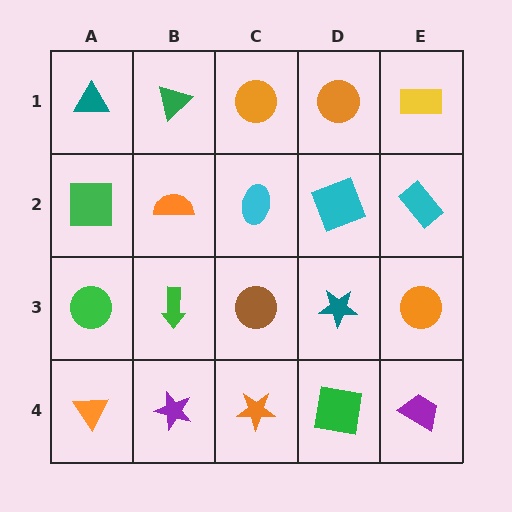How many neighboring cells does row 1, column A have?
2.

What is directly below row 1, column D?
A cyan square.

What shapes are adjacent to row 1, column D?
A cyan square (row 2, column D), an orange circle (row 1, column C), a yellow rectangle (row 1, column E).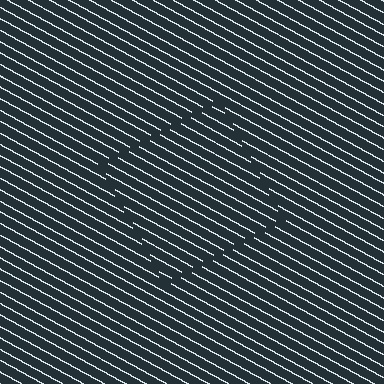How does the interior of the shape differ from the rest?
The interior of the shape contains the same grating, shifted by half a period — the contour is defined by the phase discontinuity where line-ends from the inner and outer gratings abut.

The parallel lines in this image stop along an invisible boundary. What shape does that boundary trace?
An illusory square. The interior of the shape contains the same grating, shifted by half a period — the contour is defined by the phase discontinuity where line-ends from the inner and outer gratings abut.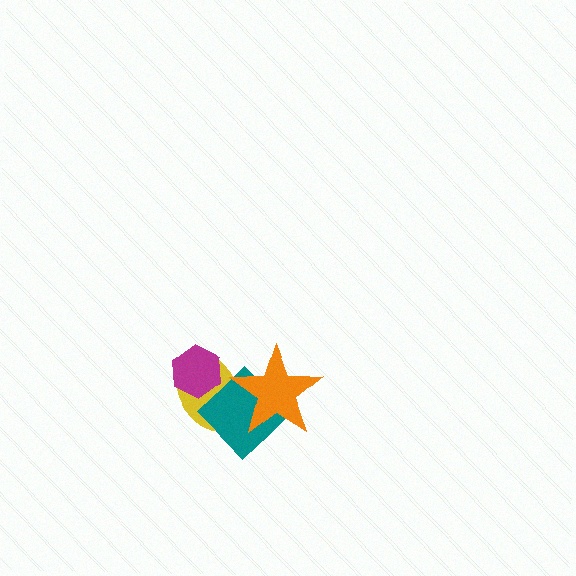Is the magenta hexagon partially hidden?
Yes, it is partially covered by another shape.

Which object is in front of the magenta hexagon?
The teal diamond is in front of the magenta hexagon.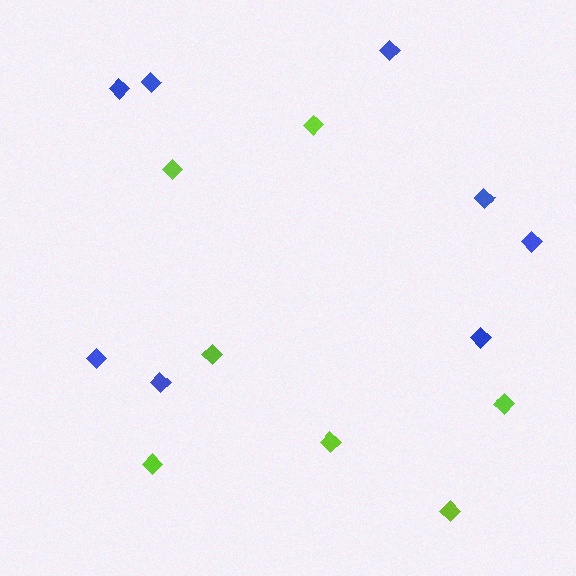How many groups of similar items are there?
There are 2 groups: one group of blue diamonds (8) and one group of lime diamonds (7).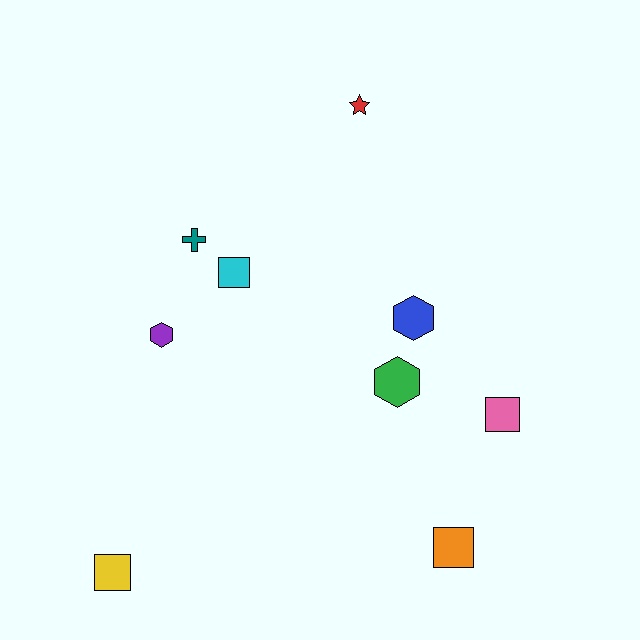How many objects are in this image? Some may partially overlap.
There are 9 objects.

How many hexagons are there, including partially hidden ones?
There are 3 hexagons.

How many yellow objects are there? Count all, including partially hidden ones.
There is 1 yellow object.